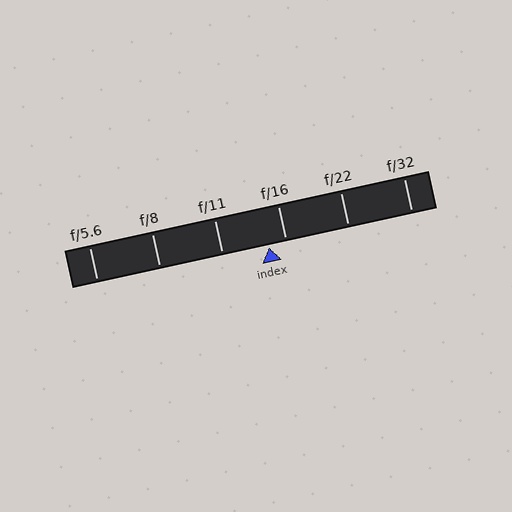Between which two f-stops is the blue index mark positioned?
The index mark is between f/11 and f/16.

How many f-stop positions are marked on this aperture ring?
There are 6 f-stop positions marked.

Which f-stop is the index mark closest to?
The index mark is closest to f/16.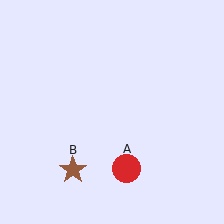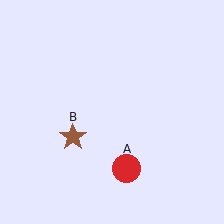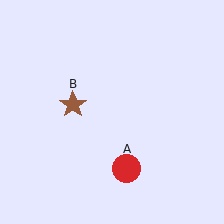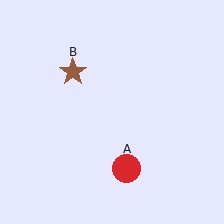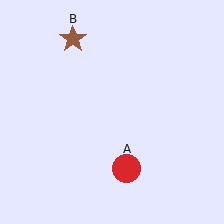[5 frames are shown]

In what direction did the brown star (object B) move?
The brown star (object B) moved up.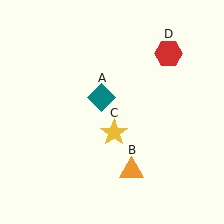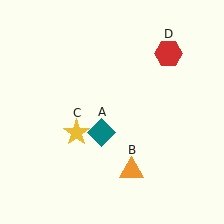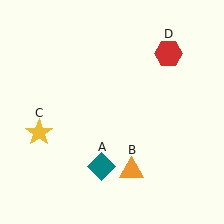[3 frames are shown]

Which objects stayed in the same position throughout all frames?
Orange triangle (object B) and red hexagon (object D) remained stationary.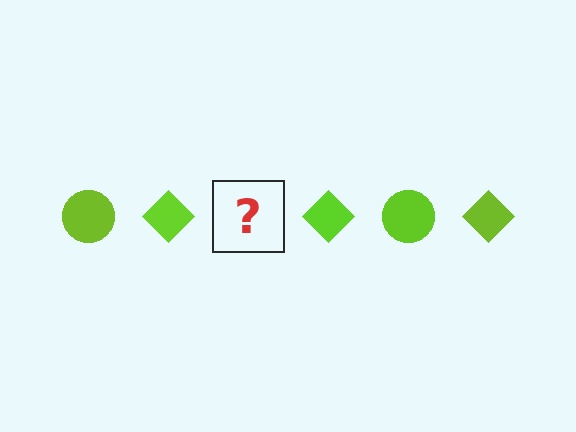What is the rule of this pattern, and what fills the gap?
The rule is that the pattern cycles through circle, diamond shapes in lime. The gap should be filled with a lime circle.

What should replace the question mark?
The question mark should be replaced with a lime circle.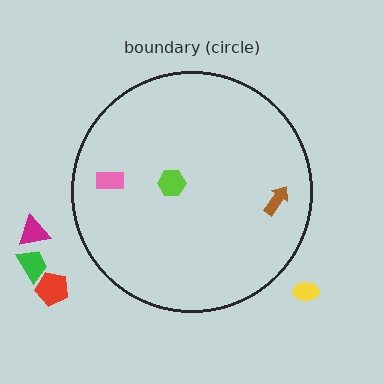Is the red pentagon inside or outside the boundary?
Outside.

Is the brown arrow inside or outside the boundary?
Inside.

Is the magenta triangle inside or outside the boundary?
Outside.